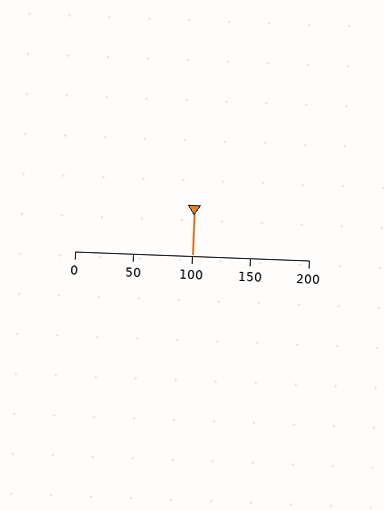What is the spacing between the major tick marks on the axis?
The major ticks are spaced 50 apart.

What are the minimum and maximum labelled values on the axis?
The axis runs from 0 to 200.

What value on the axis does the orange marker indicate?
The marker indicates approximately 100.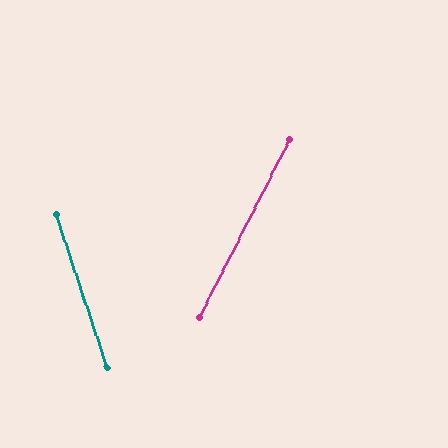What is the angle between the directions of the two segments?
Approximately 46 degrees.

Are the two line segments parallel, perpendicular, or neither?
Neither parallel nor perpendicular — they differ by about 46°.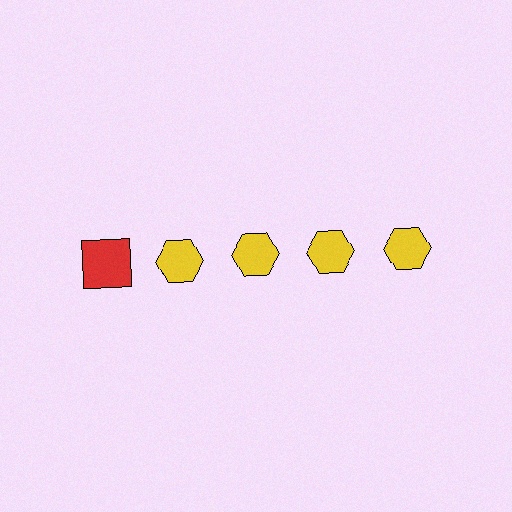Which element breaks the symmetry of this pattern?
The red square in the top row, leftmost column breaks the symmetry. All other shapes are yellow hexagons.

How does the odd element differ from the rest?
It differs in both color (red instead of yellow) and shape (square instead of hexagon).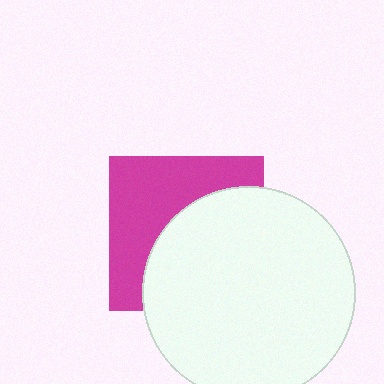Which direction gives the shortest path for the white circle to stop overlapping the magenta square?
Moving toward the lower-right gives the shortest separation.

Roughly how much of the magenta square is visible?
About half of it is visible (roughly 47%).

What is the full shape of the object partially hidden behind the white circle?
The partially hidden object is a magenta square.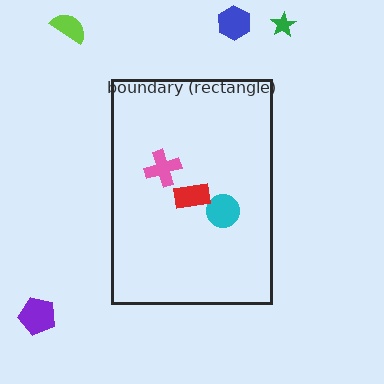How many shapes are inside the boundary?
3 inside, 4 outside.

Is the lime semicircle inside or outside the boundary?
Outside.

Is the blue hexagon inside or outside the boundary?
Outside.